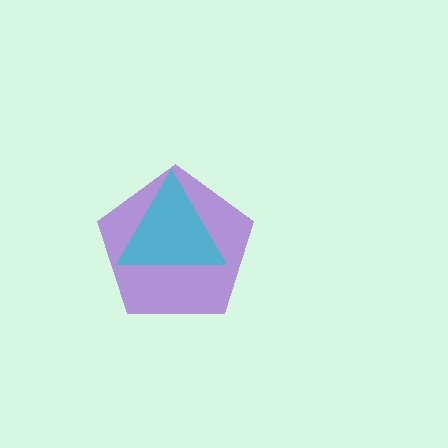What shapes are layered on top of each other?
The layered shapes are: a purple pentagon, a cyan triangle.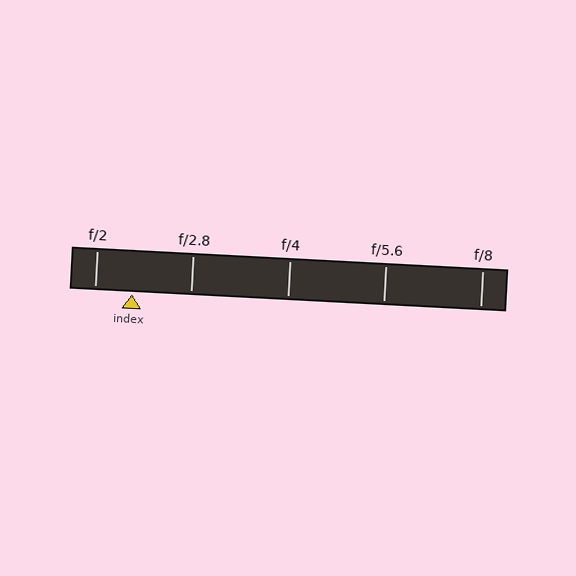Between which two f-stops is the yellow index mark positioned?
The index mark is between f/2 and f/2.8.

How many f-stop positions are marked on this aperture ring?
There are 5 f-stop positions marked.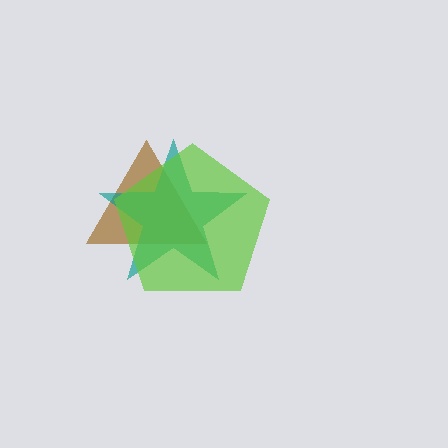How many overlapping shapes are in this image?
There are 3 overlapping shapes in the image.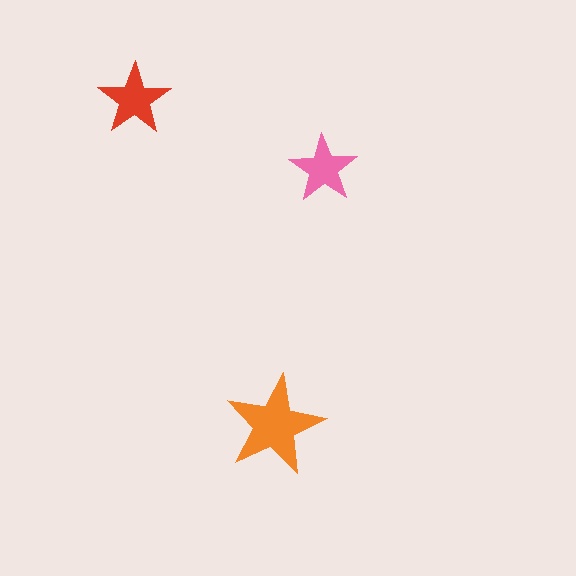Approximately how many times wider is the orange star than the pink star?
About 1.5 times wider.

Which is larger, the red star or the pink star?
The red one.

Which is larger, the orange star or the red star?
The orange one.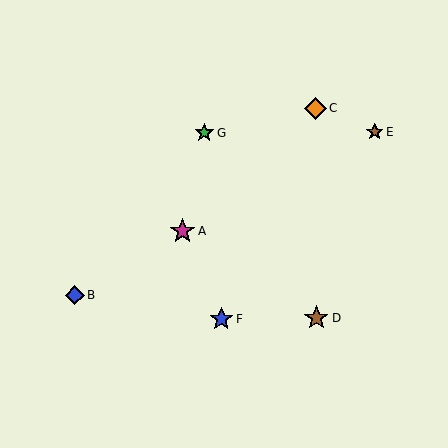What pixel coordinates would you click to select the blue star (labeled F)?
Click at (221, 319) to select the blue star F.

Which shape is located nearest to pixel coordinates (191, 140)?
The green star (labeled G) at (204, 133) is nearest to that location.